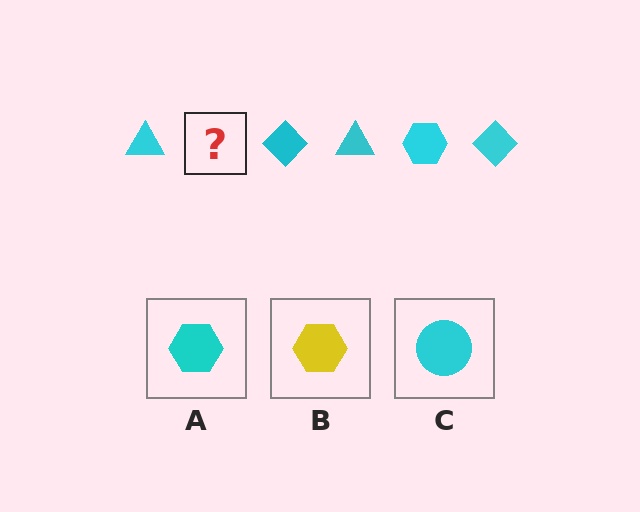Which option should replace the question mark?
Option A.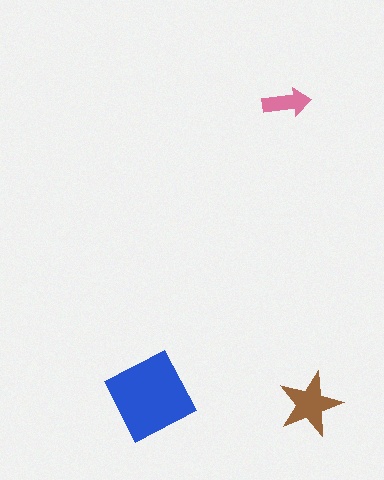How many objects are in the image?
There are 3 objects in the image.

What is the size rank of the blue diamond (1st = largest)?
1st.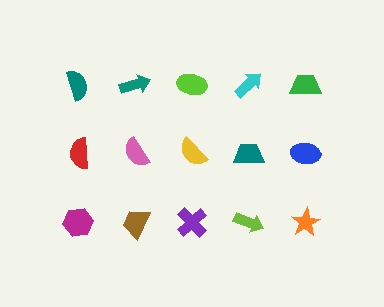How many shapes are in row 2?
5 shapes.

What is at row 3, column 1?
A magenta hexagon.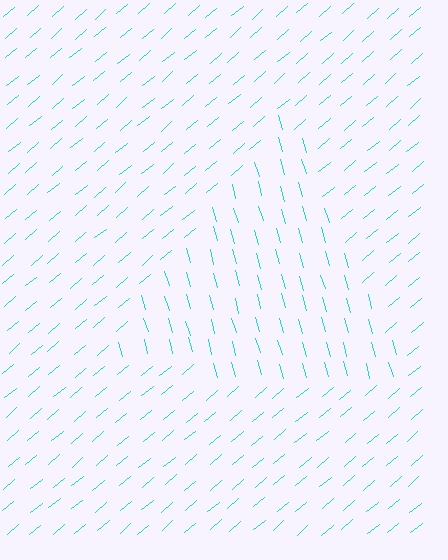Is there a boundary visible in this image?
Yes, there is a texture boundary formed by a change in line orientation.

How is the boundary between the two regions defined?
The boundary is defined purely by a change in line orientation (approximately 66 degrees difference). All lines are the same color and thickness.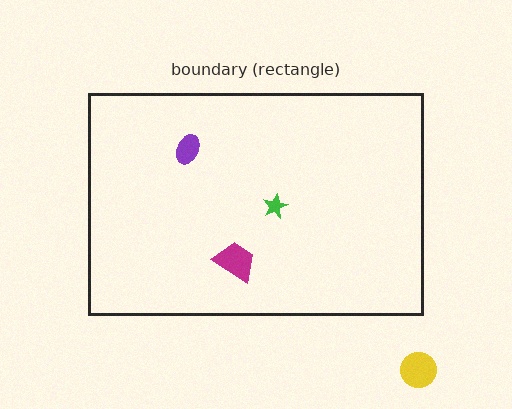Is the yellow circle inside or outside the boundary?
Outside.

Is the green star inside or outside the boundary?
Inside.